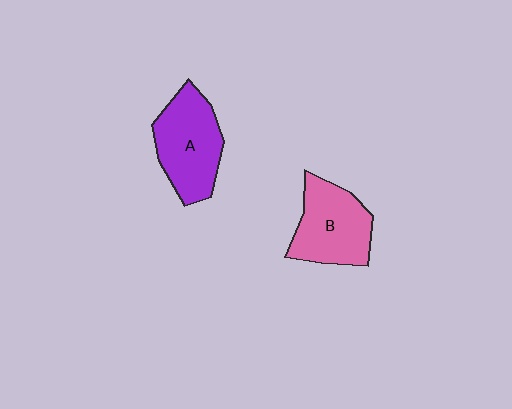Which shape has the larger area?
Shape A (purple).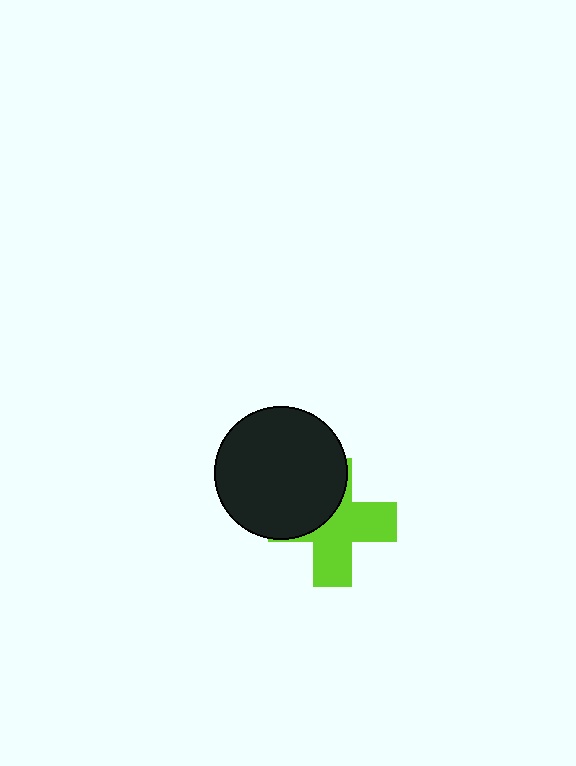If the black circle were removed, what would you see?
You would see the complete lime cross.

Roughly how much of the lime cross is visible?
About half of it is visible (roughly 58%).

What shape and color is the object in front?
The object in front is a black circle.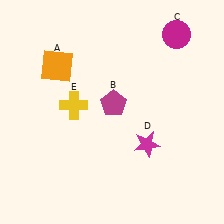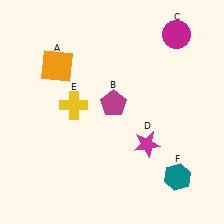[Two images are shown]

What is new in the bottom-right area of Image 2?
A teal hexagon (F) was added in the bottom-right area of Image 2.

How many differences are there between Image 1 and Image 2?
There is 1 difference between the two images.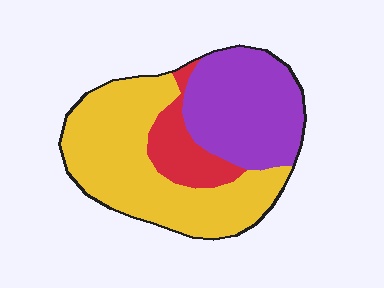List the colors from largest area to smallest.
From largest to smallest: yellow, purple, red.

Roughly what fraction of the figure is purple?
Purple covers around 35% of the figure.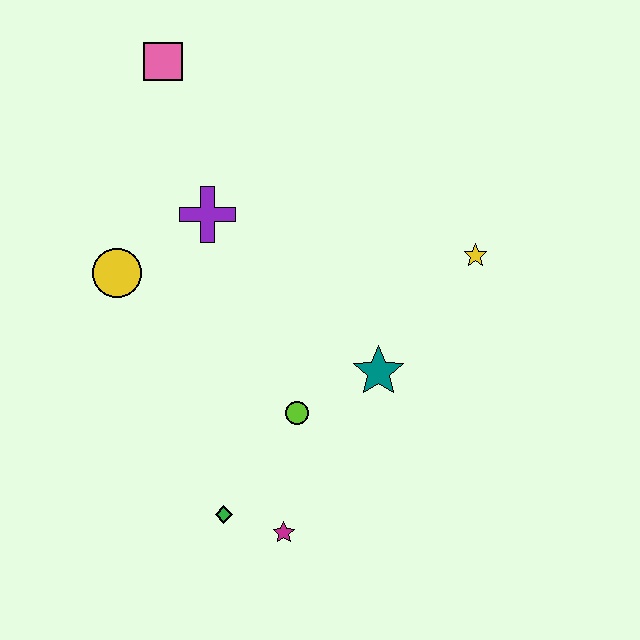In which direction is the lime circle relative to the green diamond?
The lime circle is above the green diamond.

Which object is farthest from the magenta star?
The pink square is farthest from the magenta star.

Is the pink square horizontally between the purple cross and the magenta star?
No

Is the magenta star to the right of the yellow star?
No